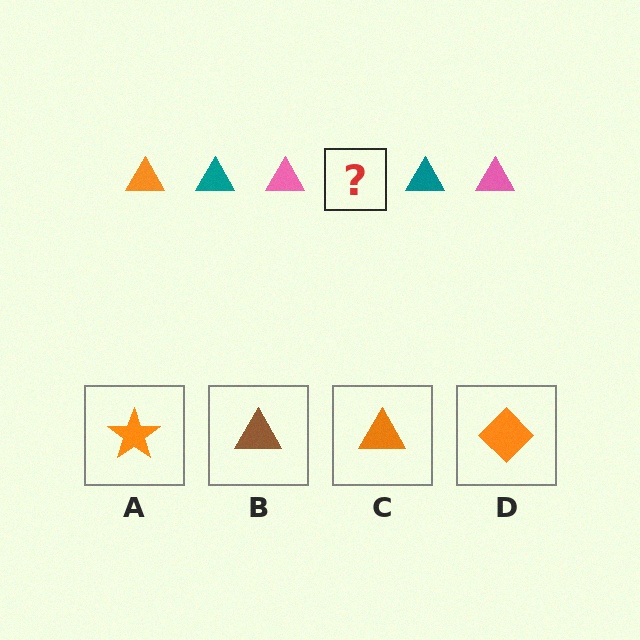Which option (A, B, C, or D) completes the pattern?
C.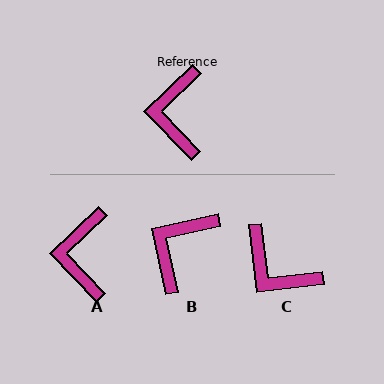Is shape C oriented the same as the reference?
No, it is off by about 53 degrees.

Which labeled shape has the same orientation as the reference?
A.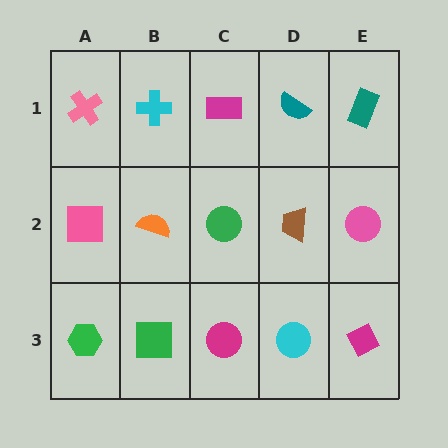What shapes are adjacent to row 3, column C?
A green circle (row 2, column C), a green square (row 3, column B), a cyan circle (row 3, column D).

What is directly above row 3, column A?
A pink square.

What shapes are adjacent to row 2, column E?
A teal rectangle (row 1, column E), a magenta diamond (row 3, column E), a brown trapezoid (row 2, column D).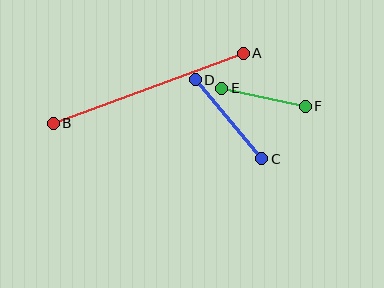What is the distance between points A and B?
The distance is approximately 202 pixels.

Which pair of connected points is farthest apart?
Points A and B are farthest apart.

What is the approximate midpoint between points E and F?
The midpoint is at approximately (263, 97) pixels.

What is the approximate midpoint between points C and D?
The midpoint is at approximately (229, 119) pixels.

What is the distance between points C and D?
The distance is approximately 103 pixels.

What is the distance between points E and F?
The distance is approximately 85 pixels.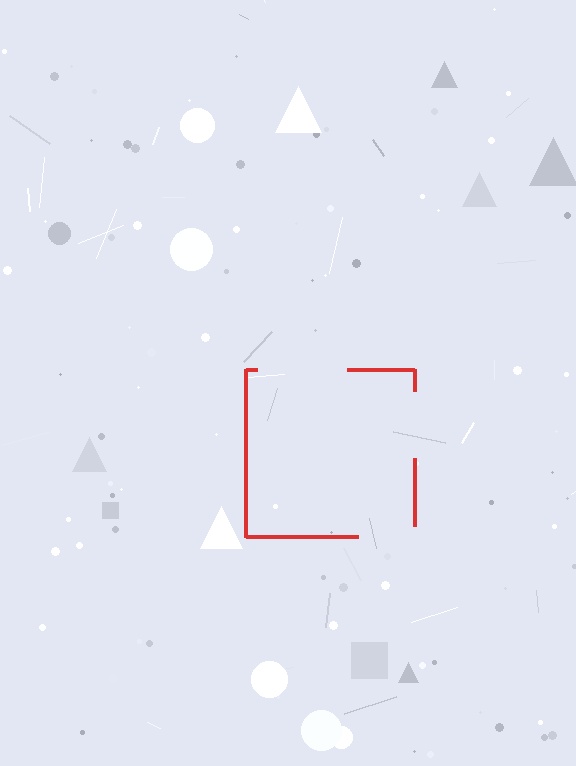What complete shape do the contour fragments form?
The contour fragments form a square.